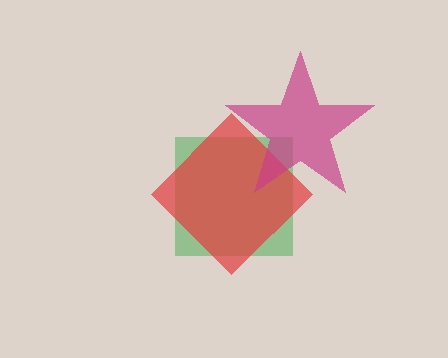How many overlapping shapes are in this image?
There are 3 overlapping shapes in the image.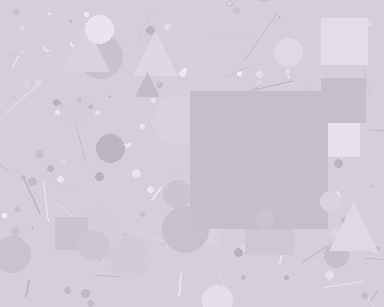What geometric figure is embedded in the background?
A square is embedded in the background.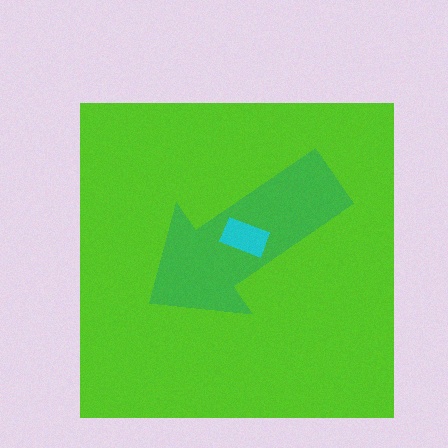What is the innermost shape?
The cyan rectangle.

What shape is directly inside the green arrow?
The cyan rectangle.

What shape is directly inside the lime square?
The green arrow.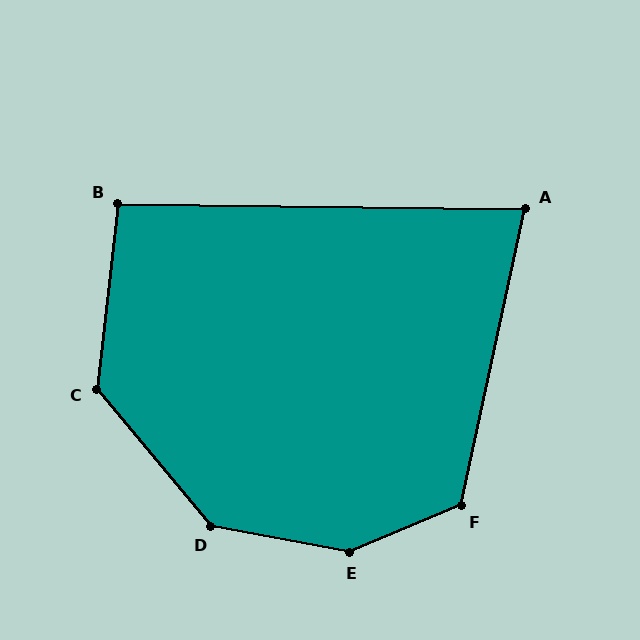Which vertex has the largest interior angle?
E, at approximately 147 degrees.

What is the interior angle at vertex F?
Approximately 124 degrees (obtuse).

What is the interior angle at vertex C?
Approximately 134 degrees (obtuse).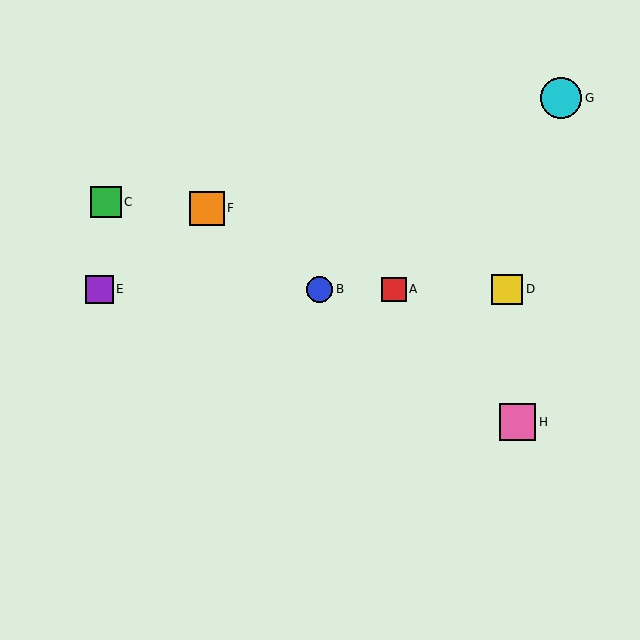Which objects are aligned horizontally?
Objects A, B, D, E are aligned horizontally.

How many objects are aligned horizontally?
4 objects (A, B, D, E) are aligned horizontally.